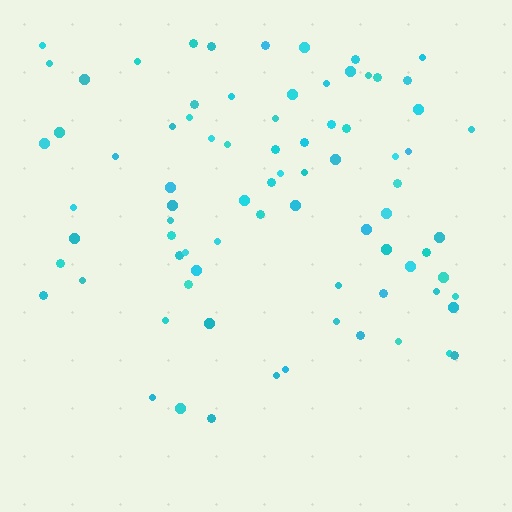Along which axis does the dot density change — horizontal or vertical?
Vertical.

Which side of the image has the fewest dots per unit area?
The bottom.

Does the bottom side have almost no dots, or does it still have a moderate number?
Still a moderate number, just noticeably fewer than the top.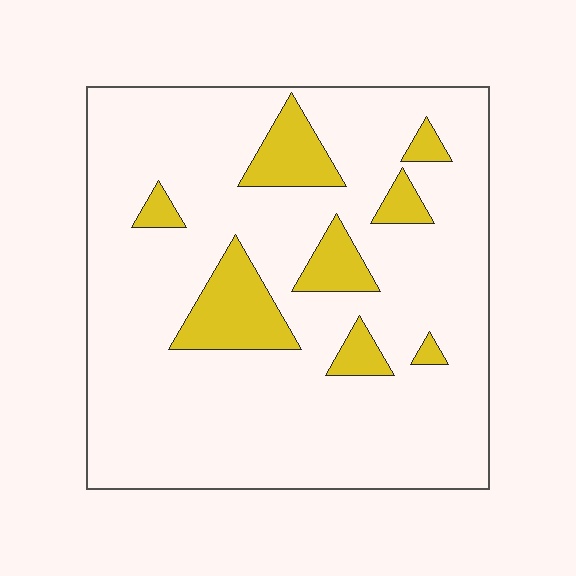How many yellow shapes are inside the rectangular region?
8.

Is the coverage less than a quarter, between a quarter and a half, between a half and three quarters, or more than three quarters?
Less than a quarter.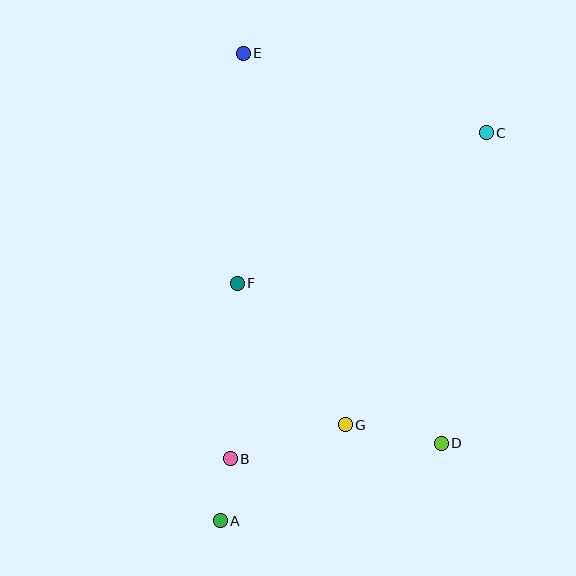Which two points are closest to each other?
Points A and B are closest to each other.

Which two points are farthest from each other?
Points A and C are farthest from each other.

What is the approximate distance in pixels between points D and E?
The distance between D and E is approximately 437 pixels.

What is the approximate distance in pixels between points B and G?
The distance between B and G is approximately 120 pixels.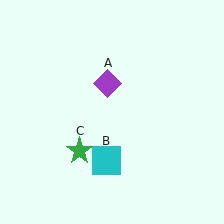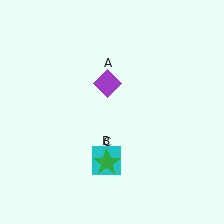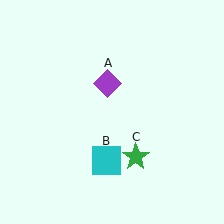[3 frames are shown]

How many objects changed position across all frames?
1 object changed position: green star (object C).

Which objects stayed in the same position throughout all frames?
Purple diamond (object A) and cyan square (object B) remained stationary.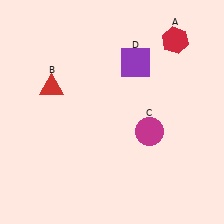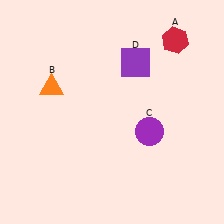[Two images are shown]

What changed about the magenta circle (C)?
In Image 1, C is magenta. In Image 2, it changed to purple.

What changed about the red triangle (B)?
In Image 1, B is red. In Image 2, it changed to orange.